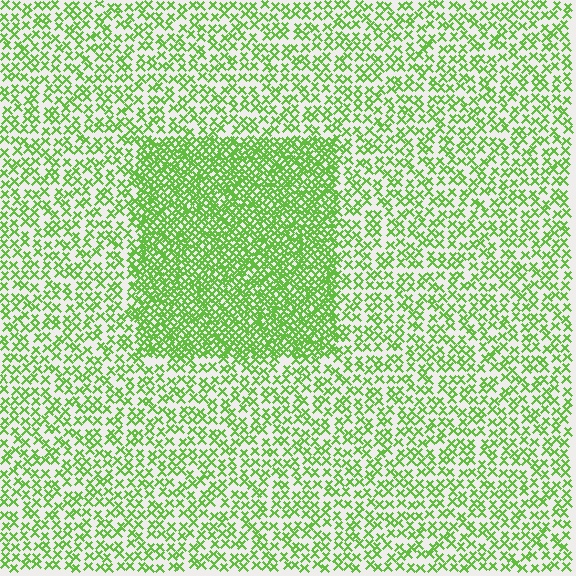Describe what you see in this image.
The image contains small lime elements arranged at two different densities. A rectangle-shaped region is visible where the elements are more densely packed than the surrounding area.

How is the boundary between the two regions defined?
The boundary is defined by a change in element density (approximately 2.3x ratio). All elements are the same color, size, and shape.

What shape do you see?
I see a rectangle.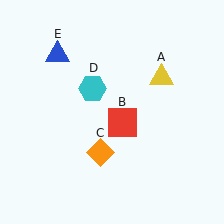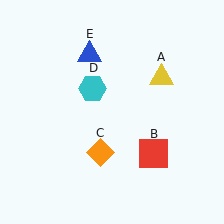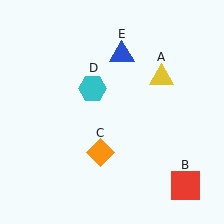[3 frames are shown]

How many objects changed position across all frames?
2 objects changed position: red square (object B), blue triangle (object E).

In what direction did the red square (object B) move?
The red square (object B) moved down and to the right.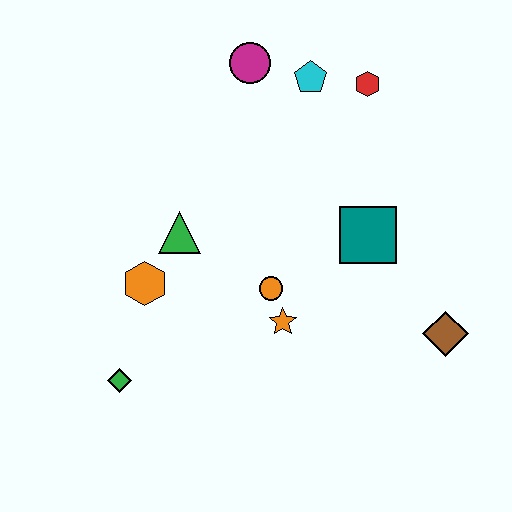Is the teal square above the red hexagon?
No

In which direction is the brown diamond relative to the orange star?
The brown diamond is to the right of the orange star.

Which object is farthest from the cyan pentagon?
The green diamond is farthest from the cyan pentagon.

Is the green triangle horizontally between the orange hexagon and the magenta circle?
Yes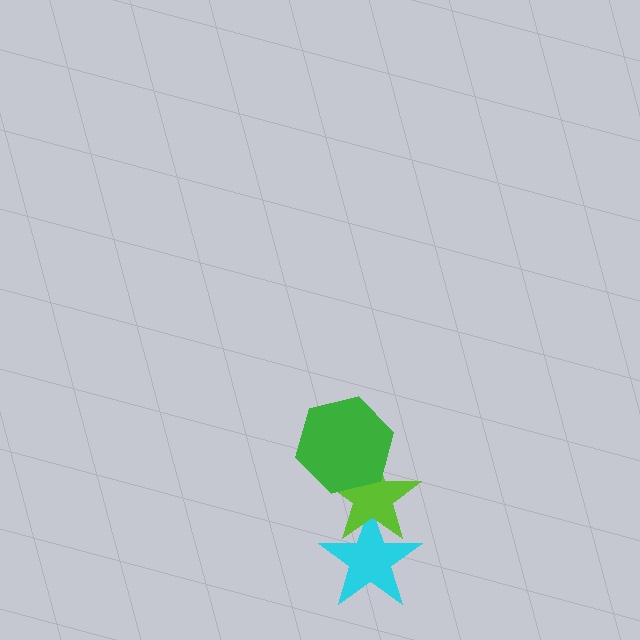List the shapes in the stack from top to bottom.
From top to bottom: the green hexagon, the lime star, the cyan star.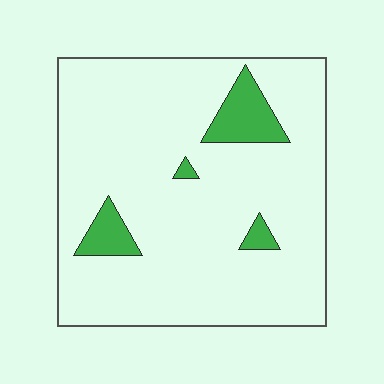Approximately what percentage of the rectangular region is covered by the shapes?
Approximately 10%.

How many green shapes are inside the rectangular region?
4.